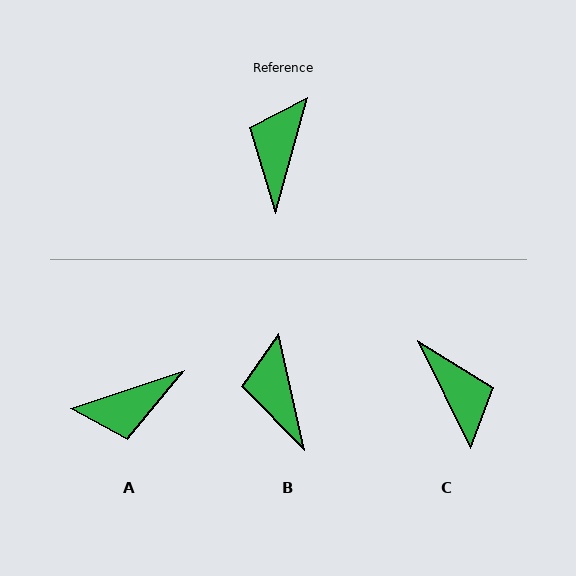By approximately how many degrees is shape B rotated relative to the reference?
Approximately 28 degrees counter-clockwise.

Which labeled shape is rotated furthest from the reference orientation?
C, about 139 degrees away.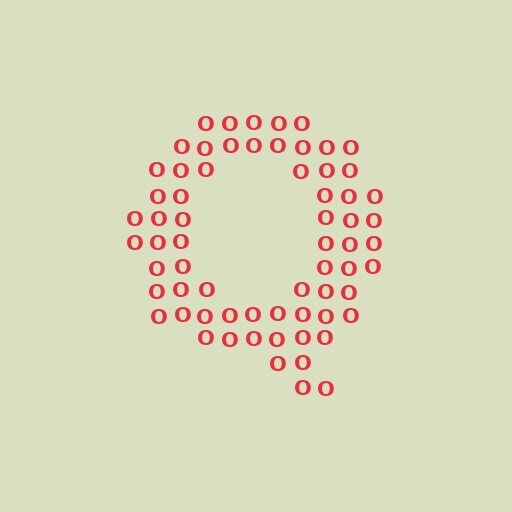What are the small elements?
The small elements are letter O's.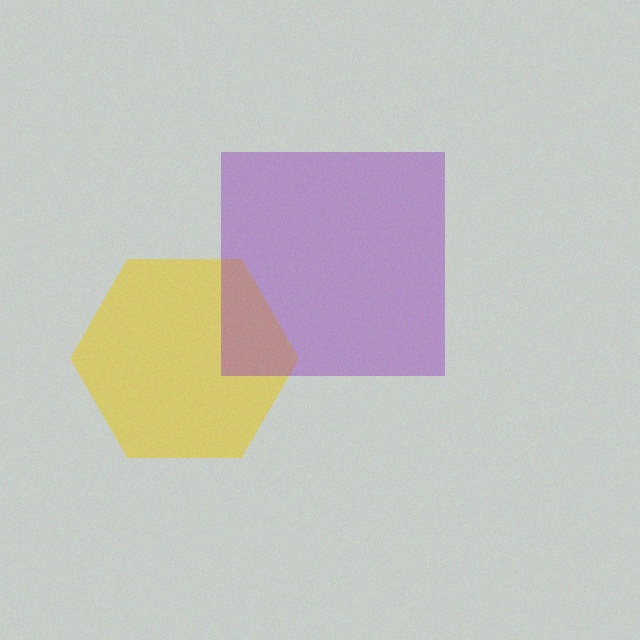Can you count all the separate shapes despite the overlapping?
Yes, there are 2 separate shapes.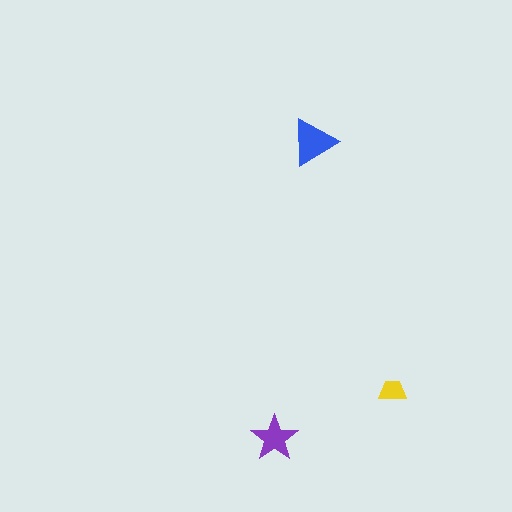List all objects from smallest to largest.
The yellow trapezoid, the purple star, the blue triangle.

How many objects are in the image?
There are 3 objects in the image.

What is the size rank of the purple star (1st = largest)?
2nd.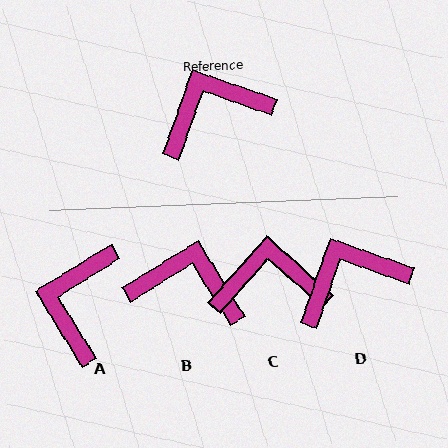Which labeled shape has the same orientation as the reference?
D.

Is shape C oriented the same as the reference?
No, it is off by about 22 degrees.